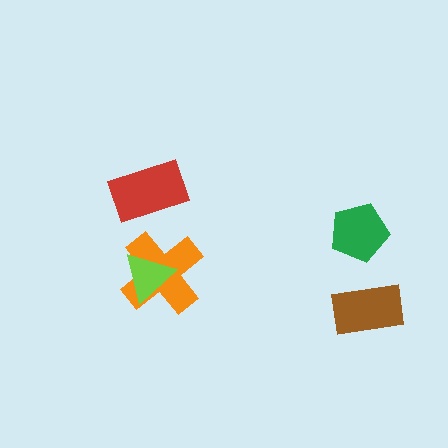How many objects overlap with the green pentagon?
0 objects overlap with the green pentagon.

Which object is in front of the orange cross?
The lime triangle is in front of the orange cross.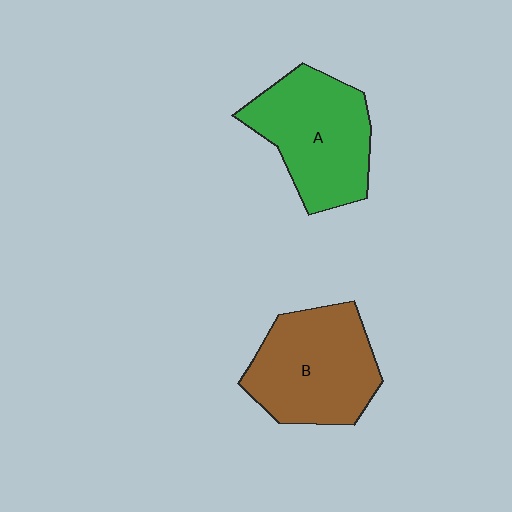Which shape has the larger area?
Shape B (brown).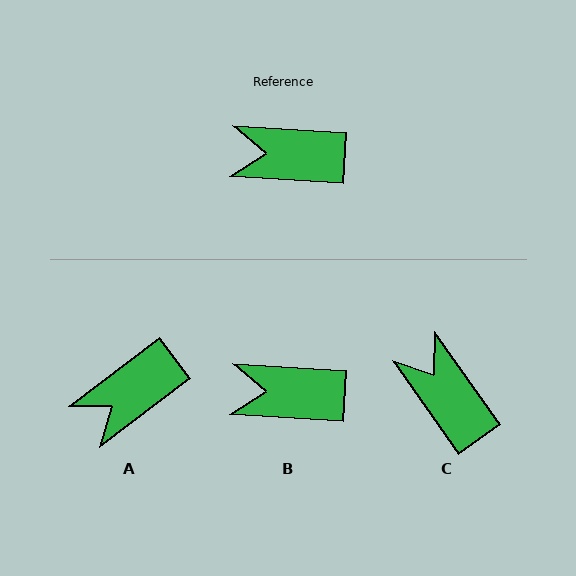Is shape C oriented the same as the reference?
No, it is off by about 51 degrees.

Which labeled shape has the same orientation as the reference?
B.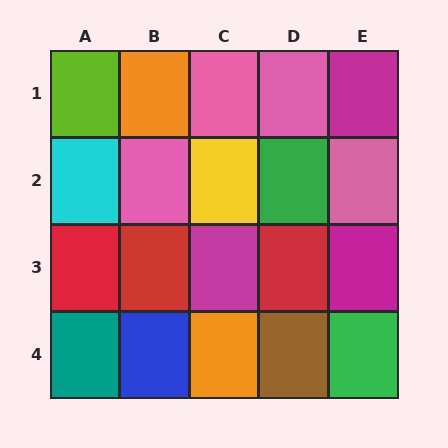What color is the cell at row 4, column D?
Brown.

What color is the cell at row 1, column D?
Pink.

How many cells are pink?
4 cells are pink.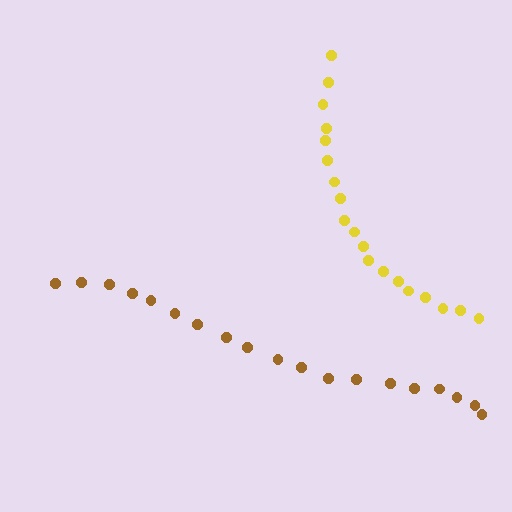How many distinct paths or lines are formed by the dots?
There are 2 distinct paths.